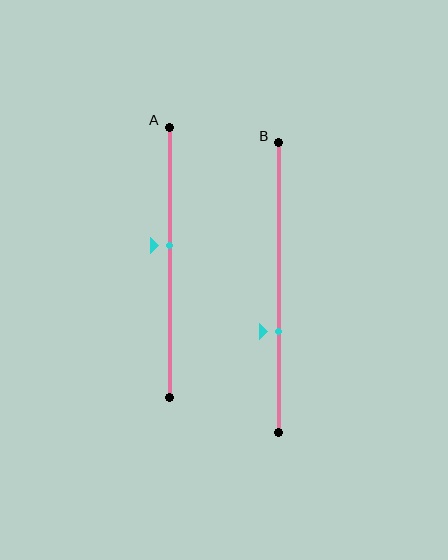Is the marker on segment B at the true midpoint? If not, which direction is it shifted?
No, the marker on segment B is shifted downward by about 15% of the segment length.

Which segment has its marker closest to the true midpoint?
Segment A has its marker closest to the true midpoint.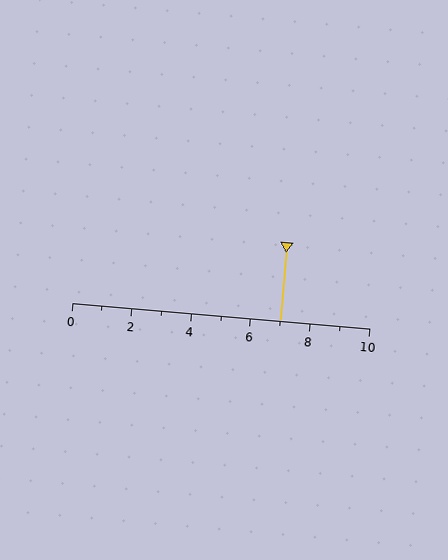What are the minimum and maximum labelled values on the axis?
The axis runs from 0 to 10.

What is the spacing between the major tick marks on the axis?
The major ticks are spaced 2 apart.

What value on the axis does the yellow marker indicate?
The marker indicates approximately 7.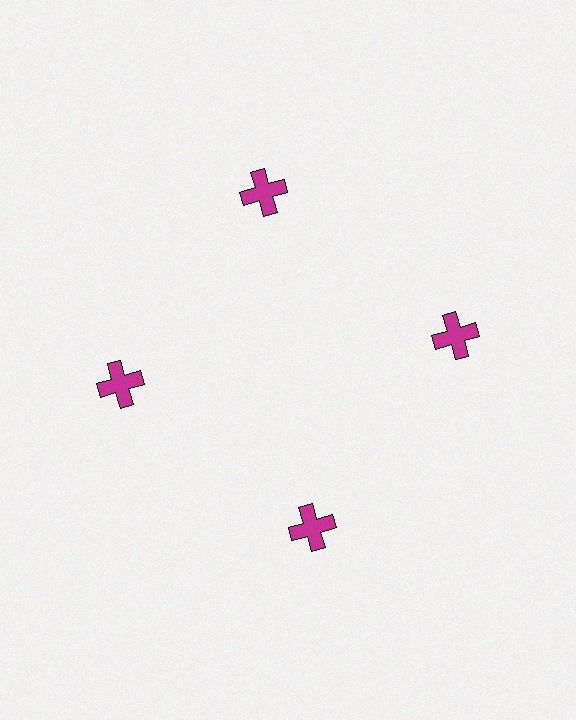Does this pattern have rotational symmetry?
Yes, this pattern has 4-fold rotational symmetry. It looks the same after rotating 90 degrees around the center.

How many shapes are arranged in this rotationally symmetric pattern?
There are 4 shapes, arranged in 4 groups of 1.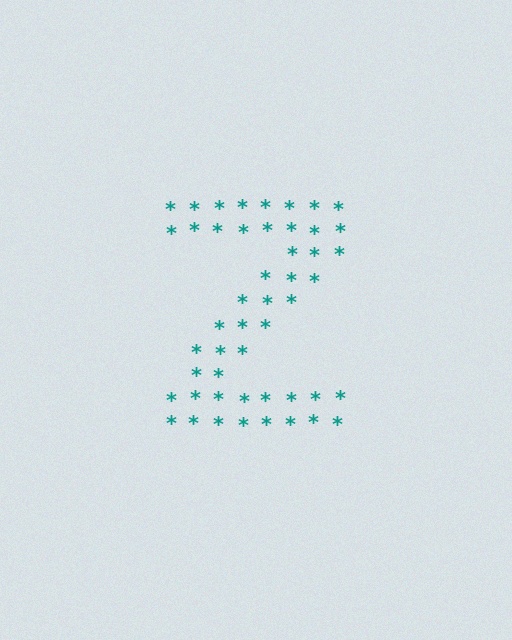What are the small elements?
The small elements are asterisks.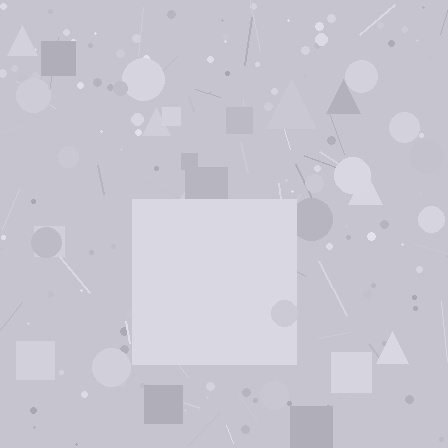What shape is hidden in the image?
A square is hidden in the image.